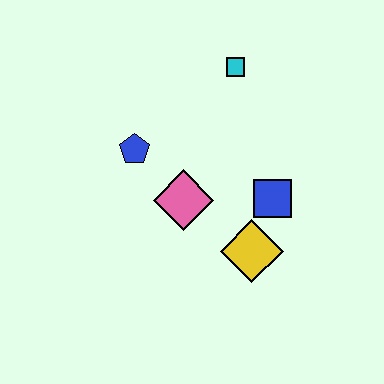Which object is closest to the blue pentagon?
The pink diamond is closest to the blue pentagon.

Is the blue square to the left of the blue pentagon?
No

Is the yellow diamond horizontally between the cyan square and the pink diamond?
No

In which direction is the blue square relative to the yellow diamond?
The blue square is above the yellow diamond.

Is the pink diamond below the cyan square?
Yes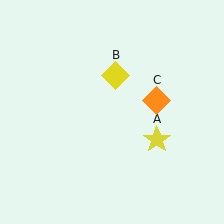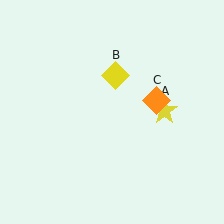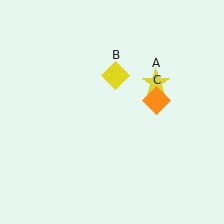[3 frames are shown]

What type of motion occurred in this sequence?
The yellow star (object A) rotated counterclockwise around the center of the scene.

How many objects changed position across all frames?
1 object changed position: yellow star (object A).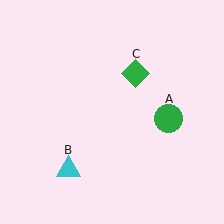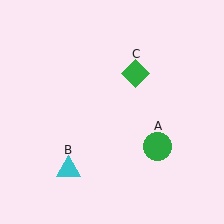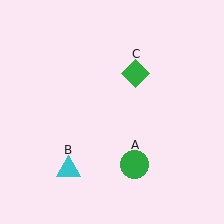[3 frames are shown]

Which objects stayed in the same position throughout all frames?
Cyan triangle (object B) and green diamond (object C) remained stationary.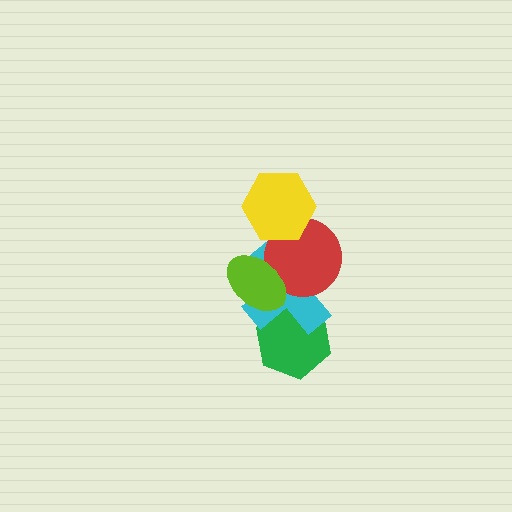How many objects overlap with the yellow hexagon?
1 object overlaps with the yellow hexagon.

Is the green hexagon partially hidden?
Yes, it is partially covered by another shape.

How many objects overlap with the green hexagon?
1 object overlaps with the green hexagon.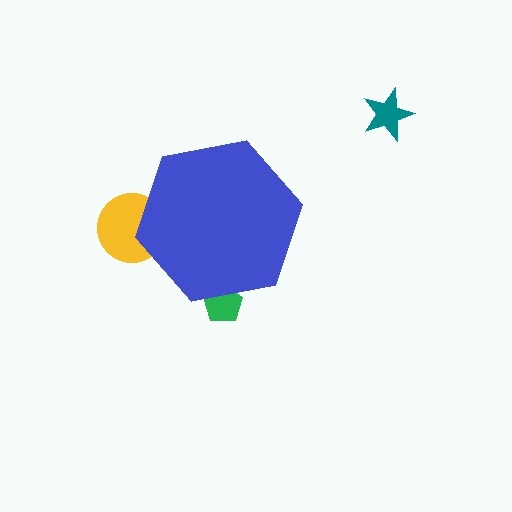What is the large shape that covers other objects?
A blue hexagon.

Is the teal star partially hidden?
No, the teal star is fully visible.